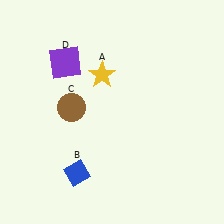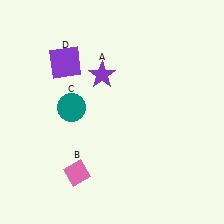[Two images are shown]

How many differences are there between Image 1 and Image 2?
There are 3 differences between the two images.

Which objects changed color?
A changed from yellow to purple. B changed from blue to pink. C changed from brown to teal.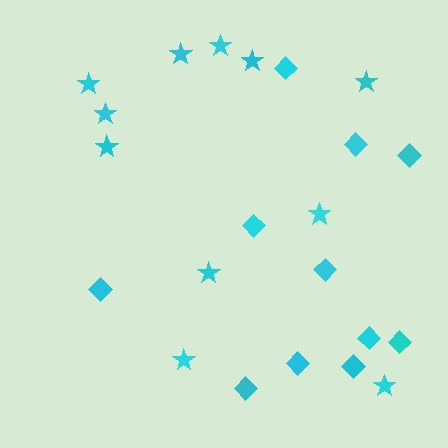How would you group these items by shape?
There are 2 groups: one group of stars (11) and one group of diamonds (11).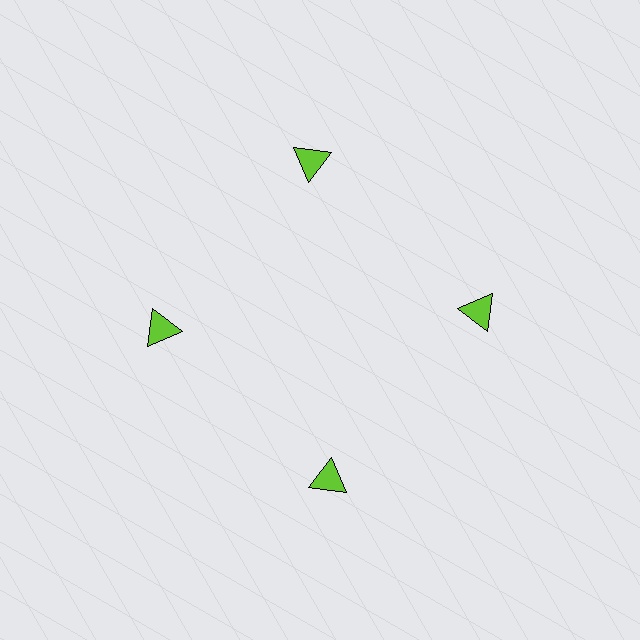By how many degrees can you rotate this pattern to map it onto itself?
The pattern maps onto itself every 90 degrees of rotation.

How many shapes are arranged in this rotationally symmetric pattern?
There are 4 shapes, arranged in 4 groups of 1.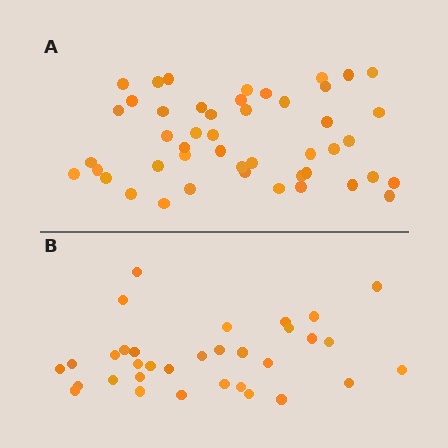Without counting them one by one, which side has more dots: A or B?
Region A (the top region) has more dots.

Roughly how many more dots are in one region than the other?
Region A has approximately 15 more dots than region B.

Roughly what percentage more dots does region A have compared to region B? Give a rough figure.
About 40% more.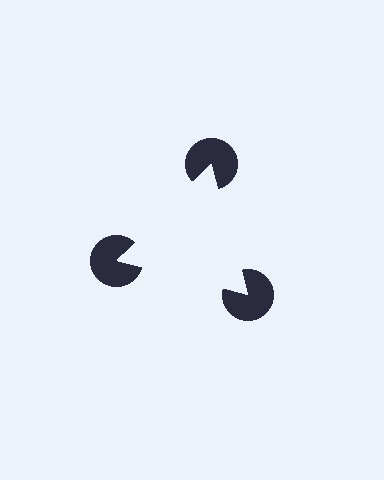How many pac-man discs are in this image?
There are 3 — one at each vertex of the illusory triangle.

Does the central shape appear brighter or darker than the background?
It typically appears slightly brighter than the background, even though no actual brightness change is drawn.